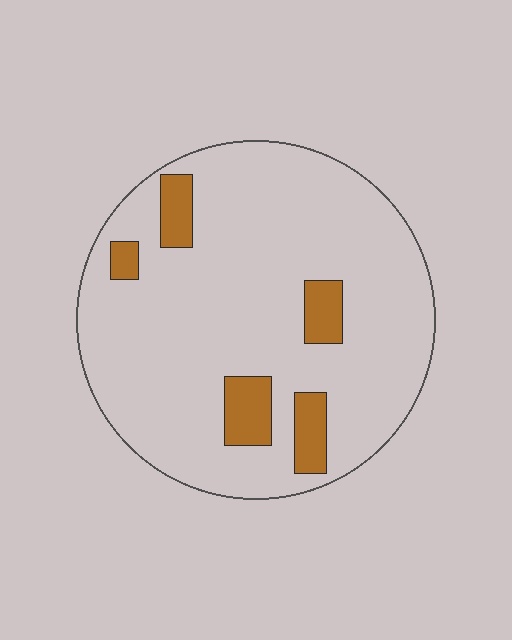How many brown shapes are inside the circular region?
5.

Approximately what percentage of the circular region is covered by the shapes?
Approximately 10%.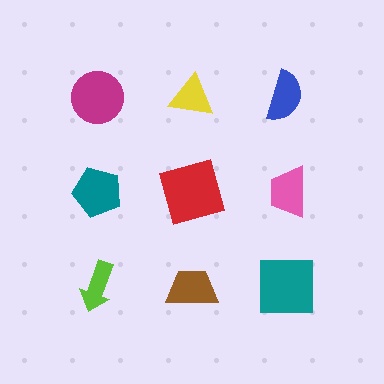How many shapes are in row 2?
3 shapes.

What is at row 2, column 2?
A red square.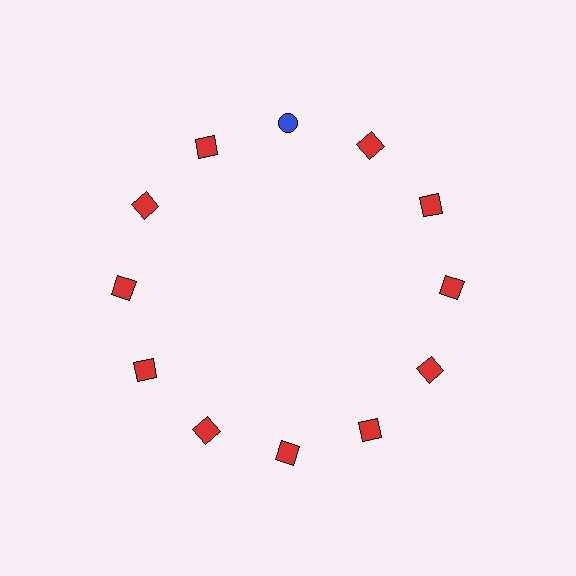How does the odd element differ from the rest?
It differs in both color (blue instead of red) and shape (circle instead of square).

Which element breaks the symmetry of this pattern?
The blue circle at roughly the 12 o'clock position breaks the symmetry. All other shapes are red squares.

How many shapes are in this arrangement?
There are 12 shapes arranged in a ring pattern.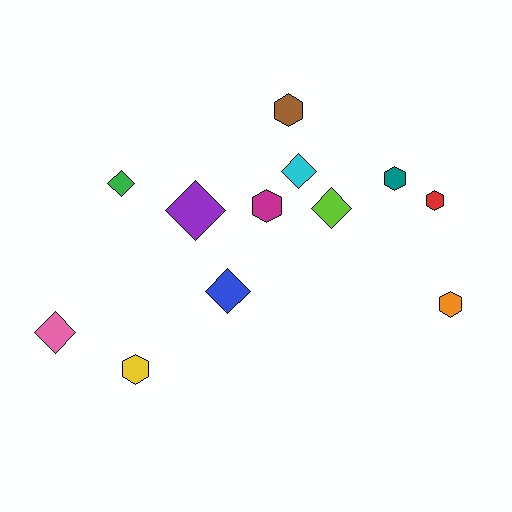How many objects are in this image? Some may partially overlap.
There are 12 objects.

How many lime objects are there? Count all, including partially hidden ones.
There is 1 lime object.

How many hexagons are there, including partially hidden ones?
There are 6 hexagons.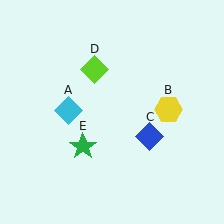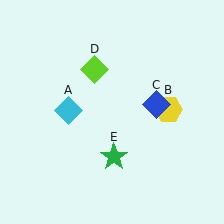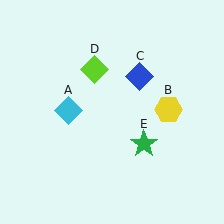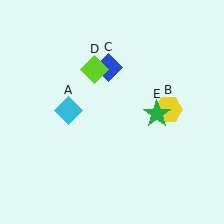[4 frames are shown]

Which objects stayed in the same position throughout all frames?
Cyan diamond (object A) and yellow hexagon (object B) and lime diamond (object D) remained stationary.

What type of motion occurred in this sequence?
The blue diamond (object C), green star (object E) rotated counterclockwise around the center of the scene.